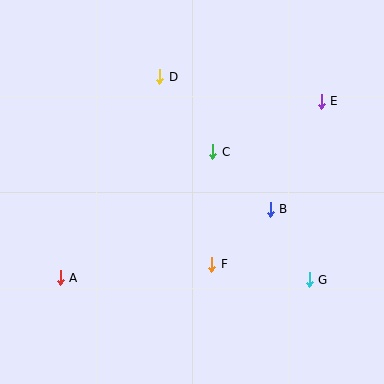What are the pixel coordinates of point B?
Point B is at (270, 209).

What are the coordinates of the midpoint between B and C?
The midpoint between B and C is at (242, 181).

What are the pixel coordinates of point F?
Point F is at (212, 264).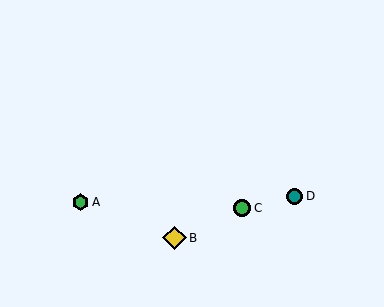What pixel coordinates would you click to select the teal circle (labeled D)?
Click at (295, 196) to select the teal circle D.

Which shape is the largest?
The yellow diamond (labeled B) is the largest.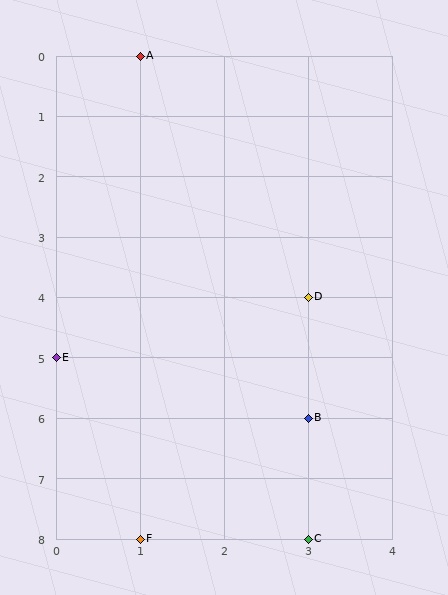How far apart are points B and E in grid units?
Points B and E are 3 columns and 1 row apart (about 3.2 grid units diagonally).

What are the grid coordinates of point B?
Point B is at grid coordinates (3, 6).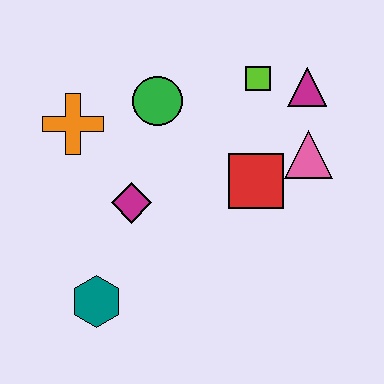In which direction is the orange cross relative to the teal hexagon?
The orange cross is above the teal hexagon.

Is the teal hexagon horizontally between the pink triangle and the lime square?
No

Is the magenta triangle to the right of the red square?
Yes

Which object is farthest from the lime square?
The teal hexagon is farthest from the lime square.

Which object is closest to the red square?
The pink triangle is closest to the red square.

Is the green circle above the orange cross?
Yes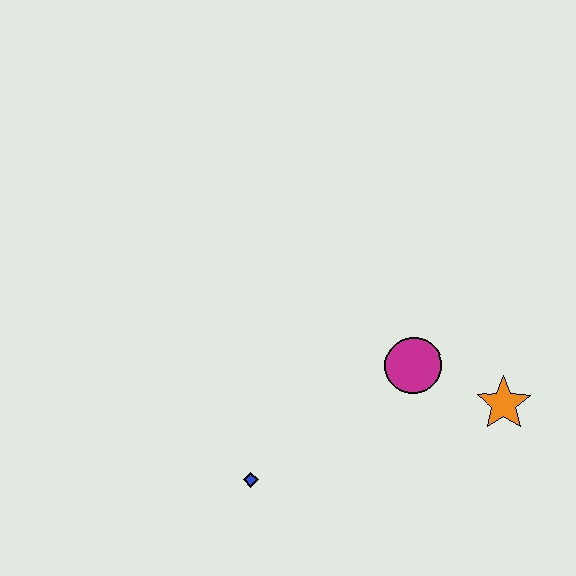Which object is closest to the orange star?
The magenta circle is closest to the orange star.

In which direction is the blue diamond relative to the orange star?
The blue diamond is to the left of the orange star.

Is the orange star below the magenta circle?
Yes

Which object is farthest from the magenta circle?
The blue diamond is farthest from the magenta circle.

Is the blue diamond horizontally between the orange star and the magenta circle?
No